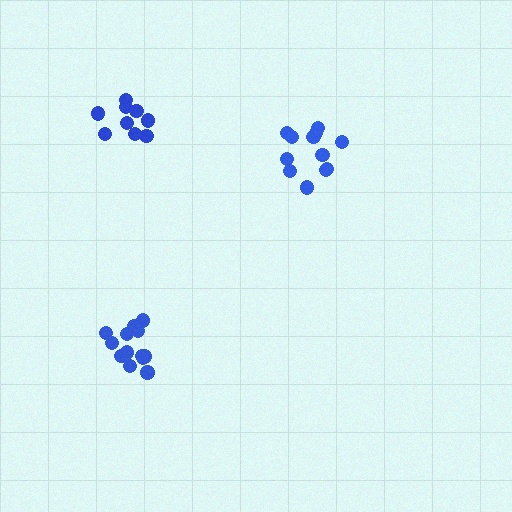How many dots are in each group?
Group 1: 12 dots, Group 2: 13 dots, Group 3: 9 dots (34 total).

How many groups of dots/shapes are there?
There are 3 groups.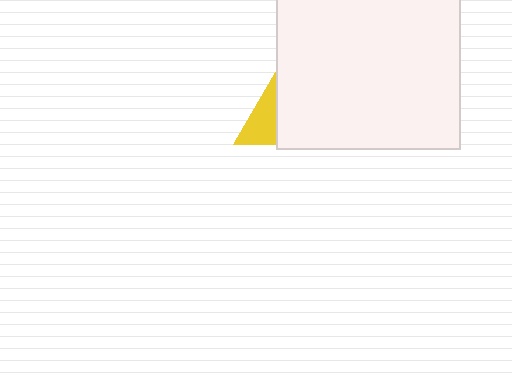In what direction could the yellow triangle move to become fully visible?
The yellow triangle could move left. That would shift it out from behind the white square entirely.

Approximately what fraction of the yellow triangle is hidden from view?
Roughly 68% of the yellow triangle is hidden behind the white square.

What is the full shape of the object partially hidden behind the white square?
The partially hidden object is a yellow triangle.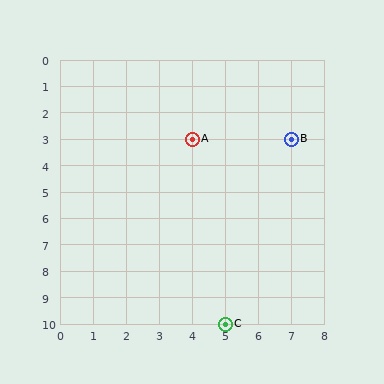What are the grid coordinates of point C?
Point C is at grid coordinates (5, 10).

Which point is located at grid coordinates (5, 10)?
Point C is at (5, 10).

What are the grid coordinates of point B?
Point B is at grid coordinates (7, 3).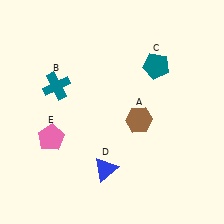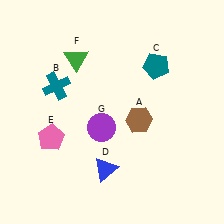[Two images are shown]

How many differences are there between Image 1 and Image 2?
There are 2 differences between the two images.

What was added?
A green triangle (F), a purple circle (G) were added in Image 2.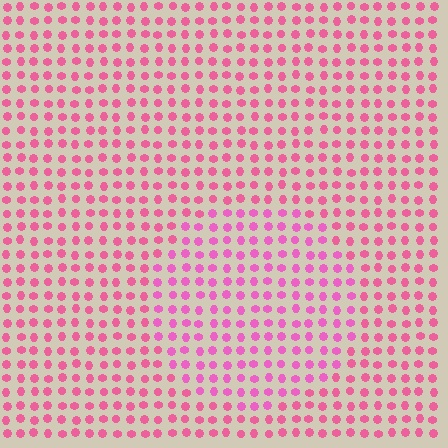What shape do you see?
I see a circle.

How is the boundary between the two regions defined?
The boundary is defined purely by a slight shift in hue (about 18 degrees). Spacing, size, and orientation are identical on both sides.